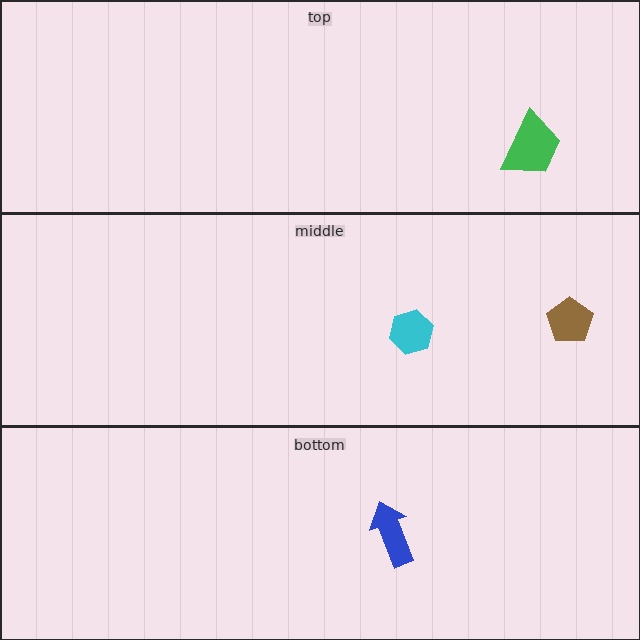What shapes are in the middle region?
The cyan hexagon, the brown pentagon.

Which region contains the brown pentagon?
The middle region.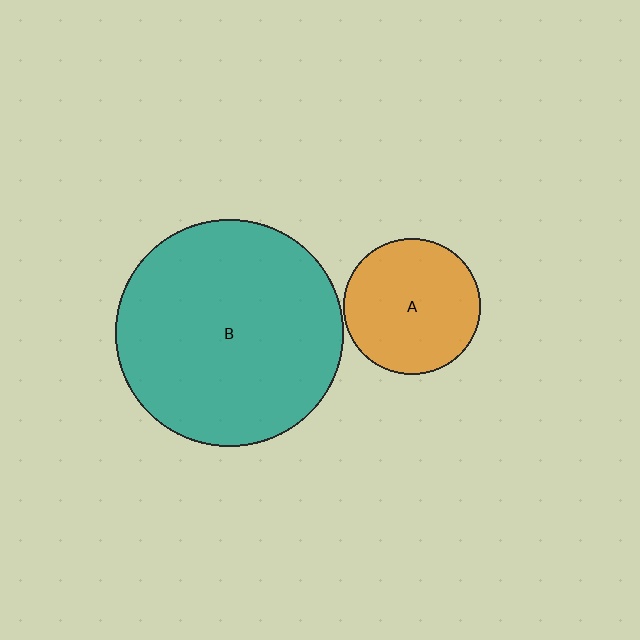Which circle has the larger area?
Circle B (teal).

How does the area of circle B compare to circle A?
Approximately 2.8 times.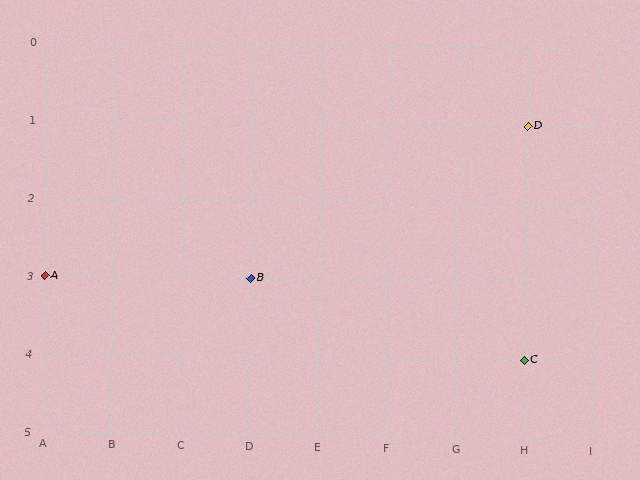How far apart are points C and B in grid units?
Points C and B are 4 columns and 1 row apart (about 4.1 grid units diagonally).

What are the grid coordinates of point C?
Point C is at grid coordinates (H, 4).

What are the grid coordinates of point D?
Point D is at grid coordinates (H, 1).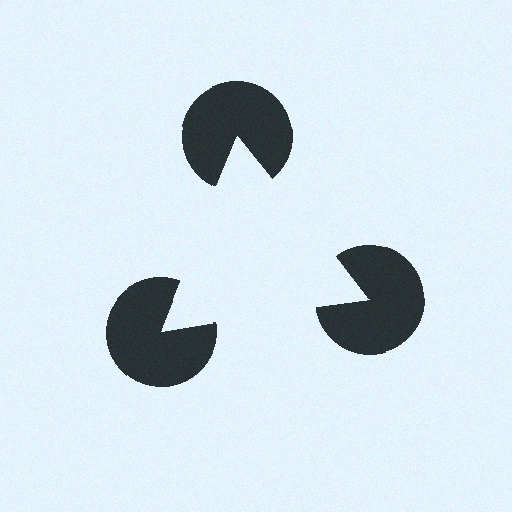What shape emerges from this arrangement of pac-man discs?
An illusory triangle — its edges are inferred from the aligned wedge cuts in the pac-man discs, not physically drawn.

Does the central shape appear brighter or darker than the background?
It typically appears slightly brighter than the background, even though no actual brightness change is drawn.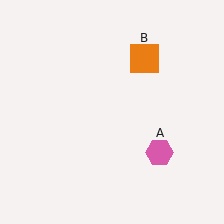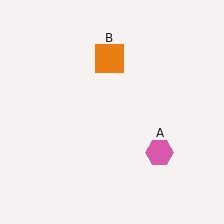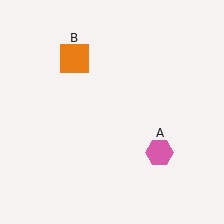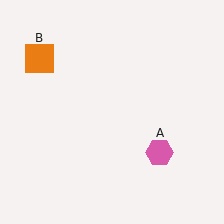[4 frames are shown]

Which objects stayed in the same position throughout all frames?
Pink hexagon (object A) remained stationary.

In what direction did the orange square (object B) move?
The orange square (object B) moved left.